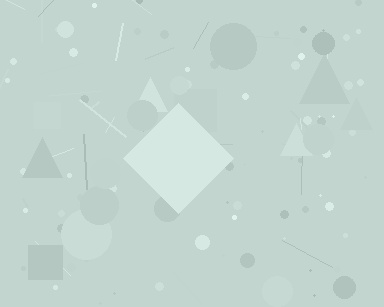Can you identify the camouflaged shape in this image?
The camouflaged shape is a diamond.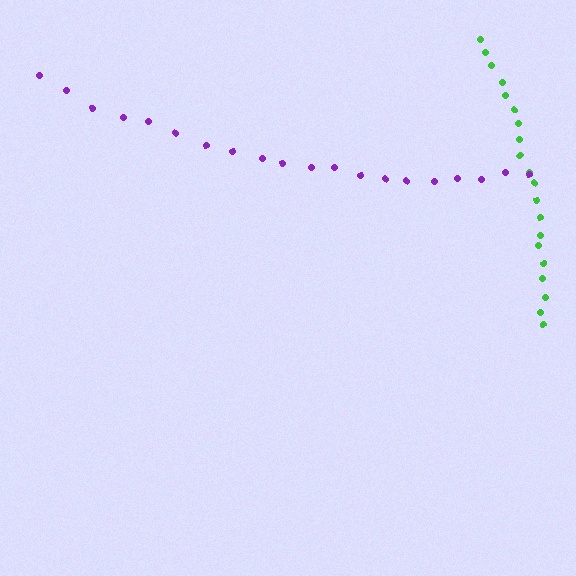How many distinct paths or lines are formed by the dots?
There are 2 distinct paths.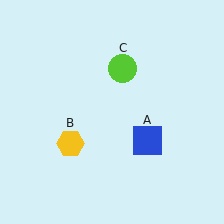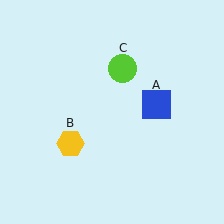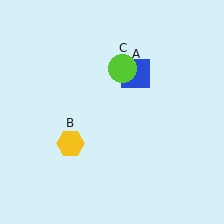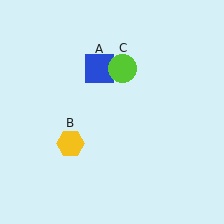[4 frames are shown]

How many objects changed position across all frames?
1 object changed position: blue square (object A).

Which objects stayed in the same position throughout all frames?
Yellow hexagon (object B) and lime circle (object C) remained stationary.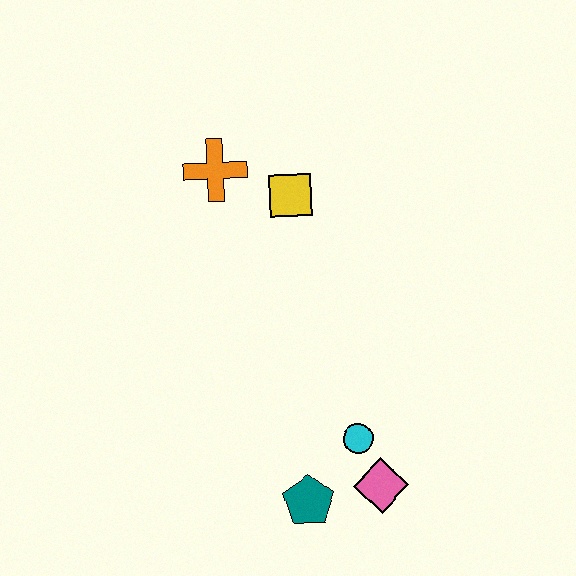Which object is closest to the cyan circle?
The pink diamond is closest to the cyan circle.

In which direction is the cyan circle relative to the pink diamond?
The cyan circle is above the pink diamond.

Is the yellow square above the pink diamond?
Yes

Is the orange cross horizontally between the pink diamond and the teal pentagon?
No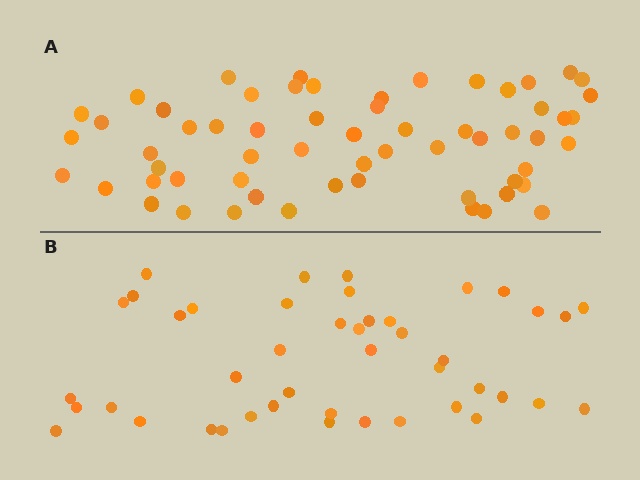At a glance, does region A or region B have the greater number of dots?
Region A (the top region) has more dots.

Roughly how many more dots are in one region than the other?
Region A has approximately 15 more dots than region B.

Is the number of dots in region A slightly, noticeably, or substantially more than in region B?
Region A has noticeably more, but not dramatically so. The ratio is roughly 1.4 to 1.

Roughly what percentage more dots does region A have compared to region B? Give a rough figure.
About 35% more.